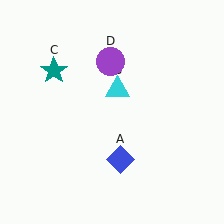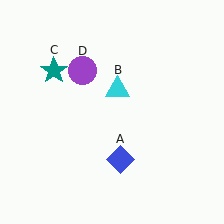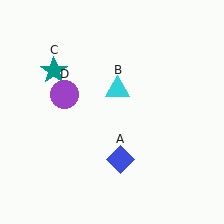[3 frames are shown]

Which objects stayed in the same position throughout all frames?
Blue diamond (object A) and cyan triangle (object B) and teal star (object C) remained stationary.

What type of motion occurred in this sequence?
The purple circle (object D) rotated counterclockwise around the center of the scene.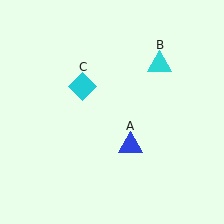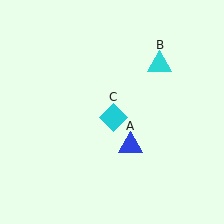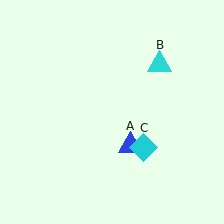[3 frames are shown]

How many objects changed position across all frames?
1 object changed position: cyan diamond (object C).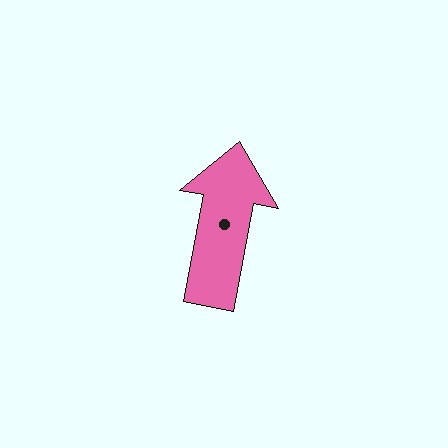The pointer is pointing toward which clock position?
Roughly 12 o'clock.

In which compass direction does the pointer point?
North.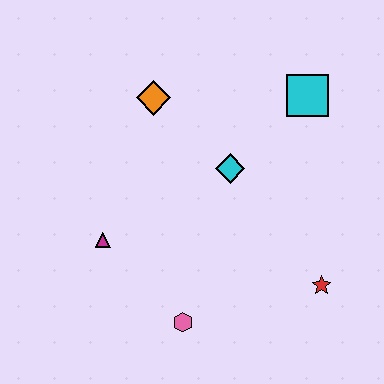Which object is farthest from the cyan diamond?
The pink hexagon is farthest from the cyan diamond.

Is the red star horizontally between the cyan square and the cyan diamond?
No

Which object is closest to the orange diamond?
The cyan diamond is closest to the orange diamond.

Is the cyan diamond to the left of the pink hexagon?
No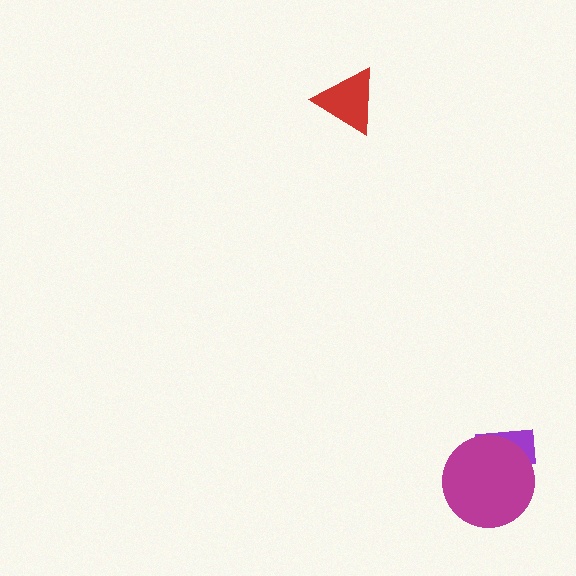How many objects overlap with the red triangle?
0 objects overlap with the red triangle.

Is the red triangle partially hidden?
No, no other shape covers it.